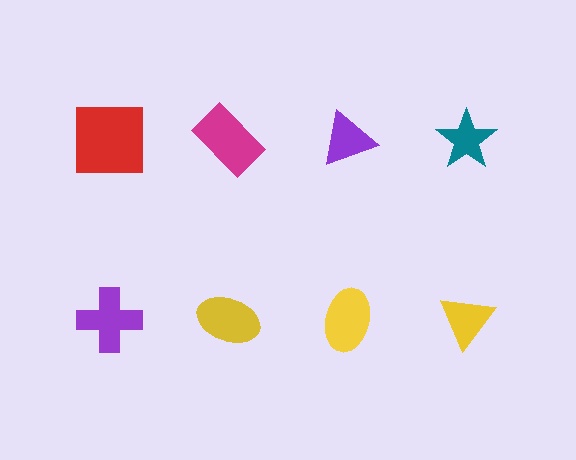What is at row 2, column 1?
A purple cross.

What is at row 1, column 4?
A teal star.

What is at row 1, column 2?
A magenta rectangle.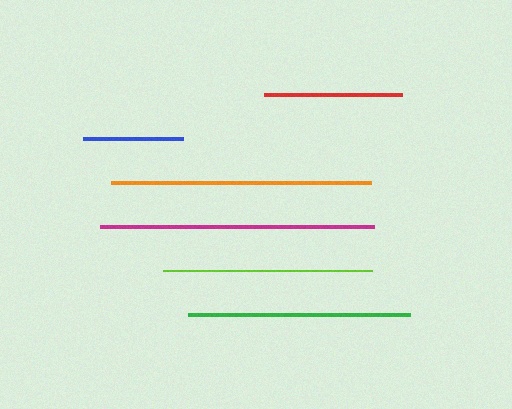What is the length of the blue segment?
The blue segment is approximately 100 pixels long.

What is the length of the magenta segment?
The magenta segment is approximately 274 pixels long.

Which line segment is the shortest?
The blue line is the shortest at approximately 100 pixels.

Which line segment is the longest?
The magenta line is the longest at approximately 274 pixels.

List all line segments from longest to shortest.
From longest to shortest: magenta, orange, green, lime, red, blue.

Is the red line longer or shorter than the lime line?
The lime line is longer than the red line.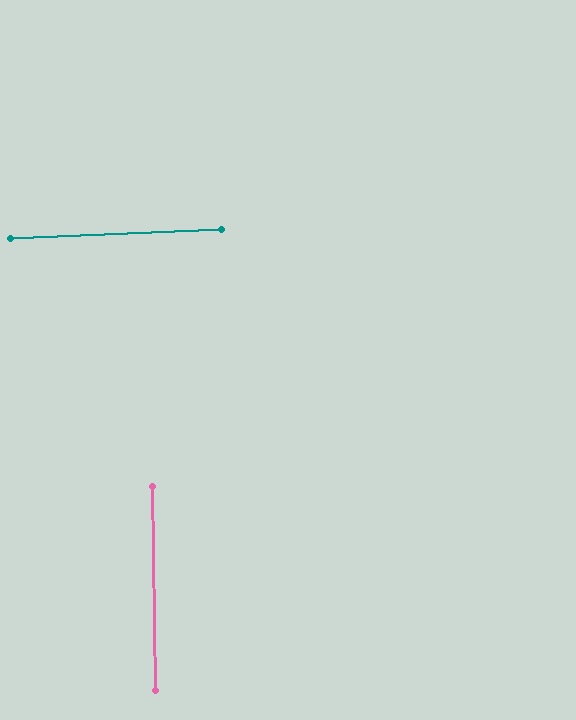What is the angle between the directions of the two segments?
Approximately 89 degrees.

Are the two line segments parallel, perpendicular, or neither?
Perpendicular — they meet at approximately 89°.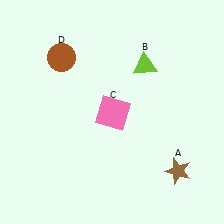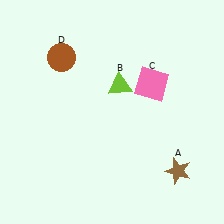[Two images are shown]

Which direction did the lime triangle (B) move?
The lime triangle (B) moved left.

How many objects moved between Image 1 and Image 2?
2 objects moved between the two images.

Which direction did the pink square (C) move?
The pink square (C) moved right.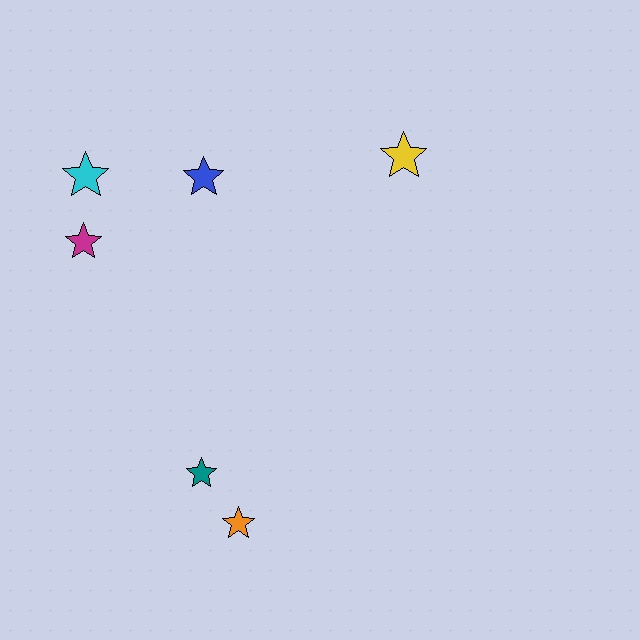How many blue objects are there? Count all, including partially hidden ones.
There is 1 blue object.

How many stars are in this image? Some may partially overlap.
There are 6 stars.